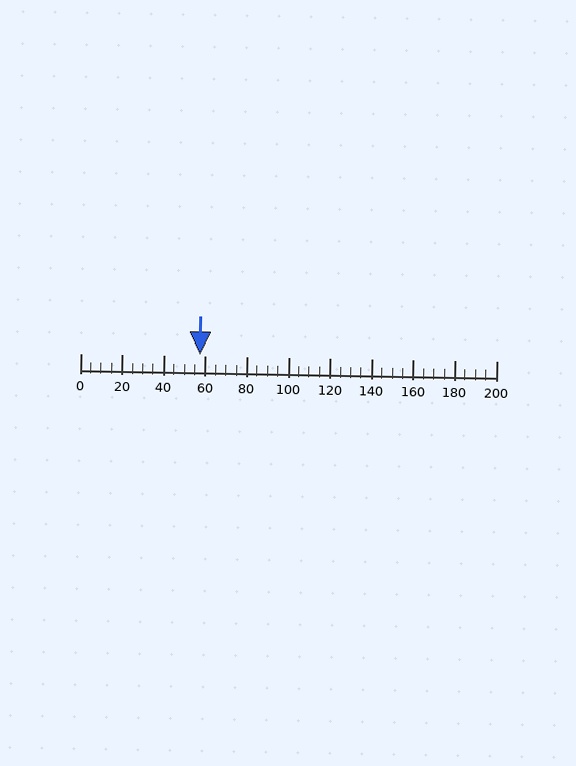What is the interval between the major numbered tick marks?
The major tick marks are spaced 20 units apart.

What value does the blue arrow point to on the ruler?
The blue arrow points to approximately 58.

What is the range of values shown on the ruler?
The ruler shows values from 0 to 200.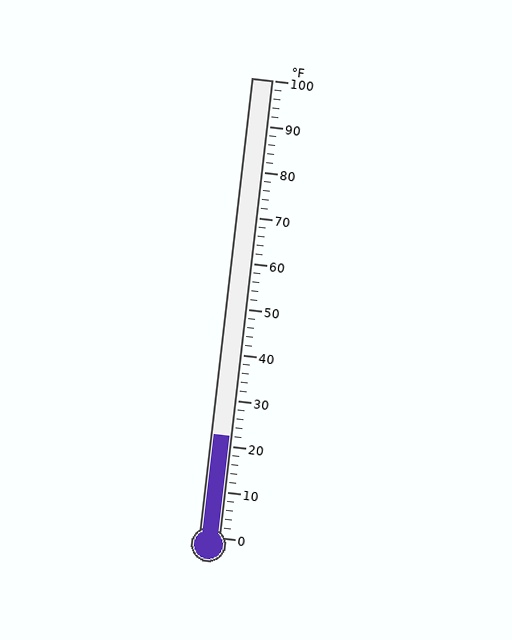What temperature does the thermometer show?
The thermometer shows approximately 22°F.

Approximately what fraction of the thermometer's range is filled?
The thermometer is filled to approximately 20% of its range.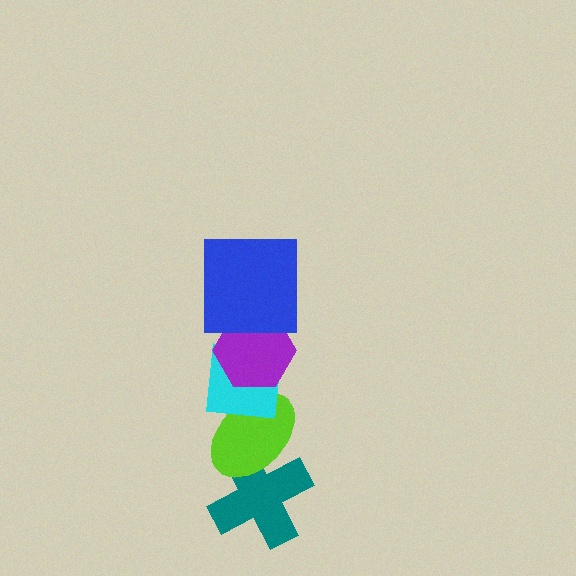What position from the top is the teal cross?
The teal cross is 5th from the top.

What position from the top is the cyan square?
The cyan square is 3rd from the top.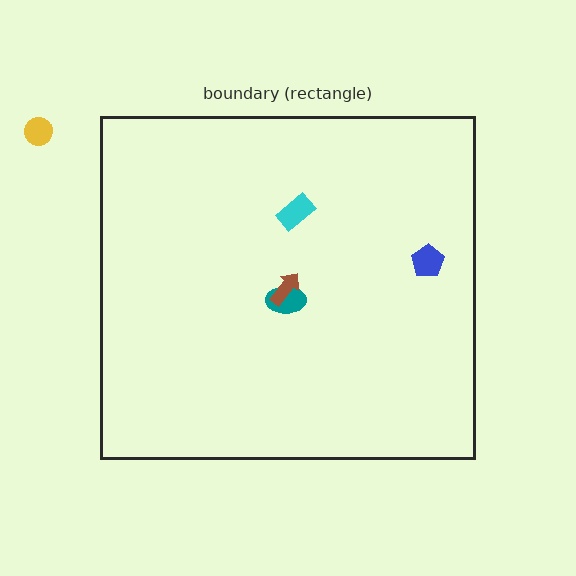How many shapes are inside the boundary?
4 inside, 1 outside.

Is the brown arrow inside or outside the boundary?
Inside.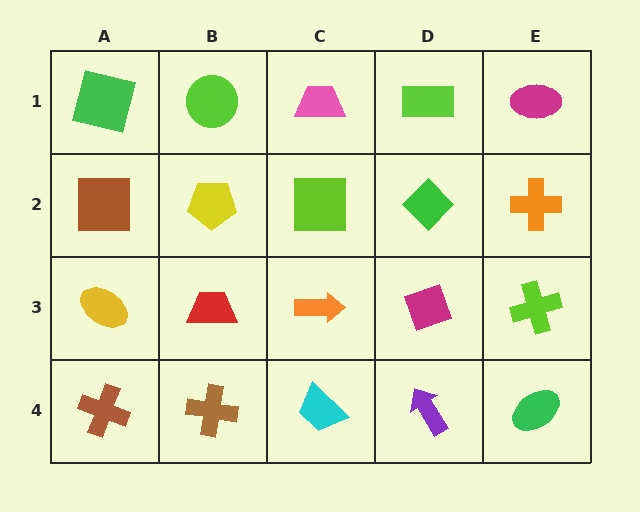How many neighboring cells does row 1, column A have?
2.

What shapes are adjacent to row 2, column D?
A lime rectangle (row 1, column D), a magenta diamond (row 3, column D), a lime square (row 2, column C), an orange cross (row 2, column E).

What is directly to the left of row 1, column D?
A pink trapezoid.